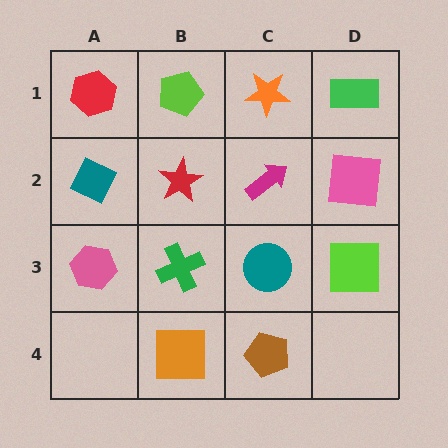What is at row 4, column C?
A brown pentagon.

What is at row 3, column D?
A lime square.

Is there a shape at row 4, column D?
No, that cell is empty.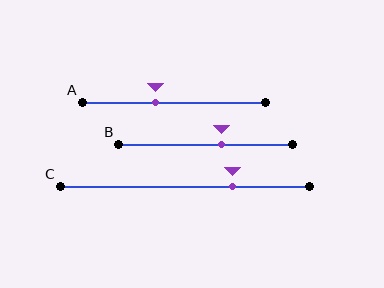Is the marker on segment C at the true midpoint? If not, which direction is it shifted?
No, the marker on segment C is shifted to the right by about 19% of the segment length.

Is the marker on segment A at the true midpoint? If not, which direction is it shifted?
No, the marker on segment A is shifted to the left by about 10% of the segment length.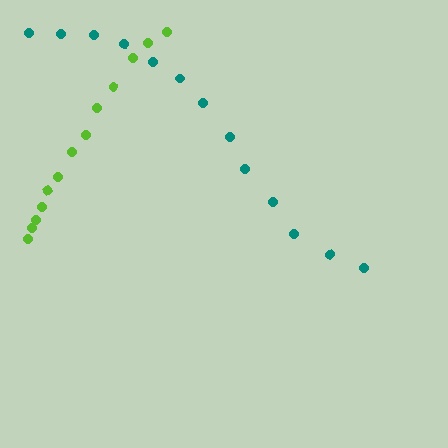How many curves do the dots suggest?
There are 2 distinct paths.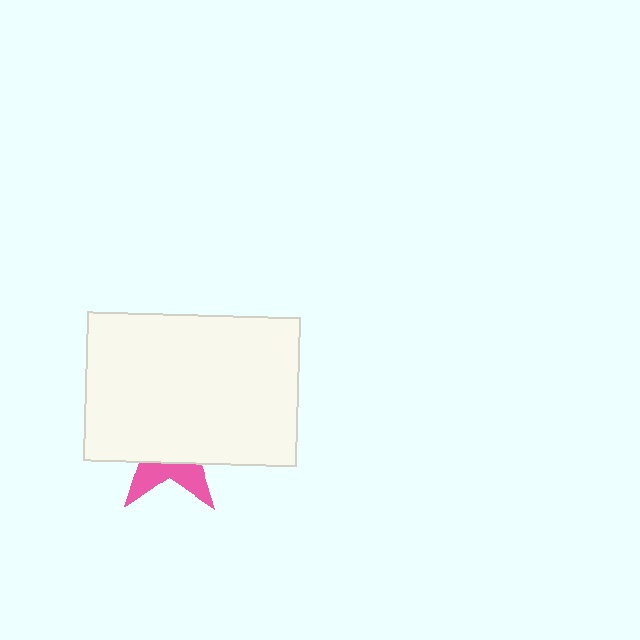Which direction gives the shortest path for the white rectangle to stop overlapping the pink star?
Moving up gives the shortest separation.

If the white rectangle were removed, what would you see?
You would see the complete pink star.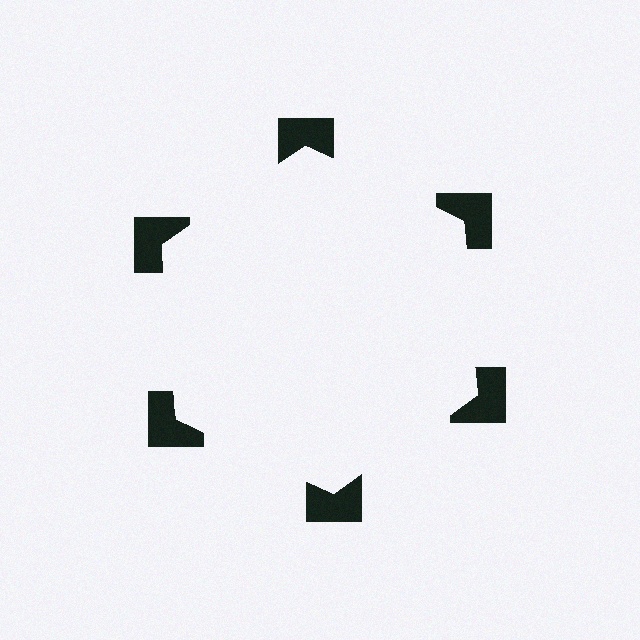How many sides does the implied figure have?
6 sides.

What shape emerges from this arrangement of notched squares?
An illusory hexagon — its edges are inferred from the aligned wedge cuts in the notched squares, not physically drawn.